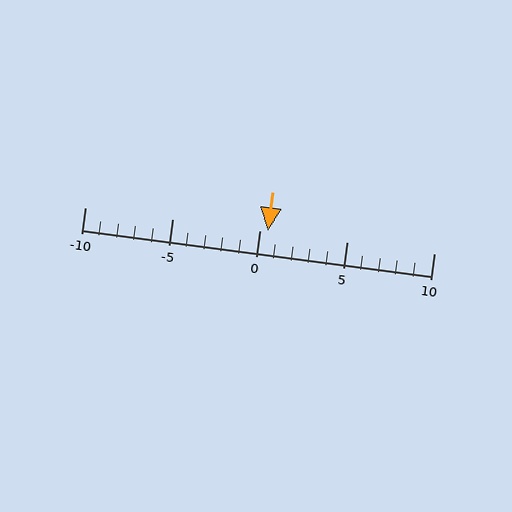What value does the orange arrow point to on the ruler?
The orange arrow points to approximately 0.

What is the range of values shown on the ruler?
The ruler shows values from -10 to 10.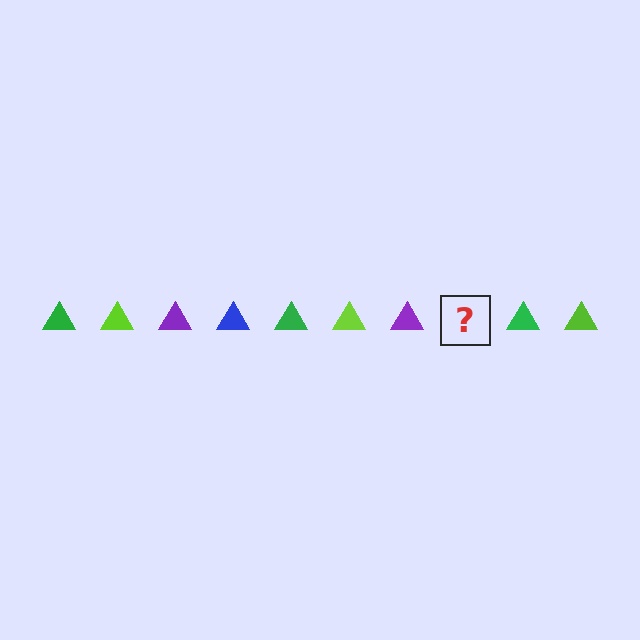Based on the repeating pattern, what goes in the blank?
The blank should be a blue triangle.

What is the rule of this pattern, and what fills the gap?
The rule is that the pattern cycles through green, lime, purple, blue triangles. The gap should be filled with a blue triangle.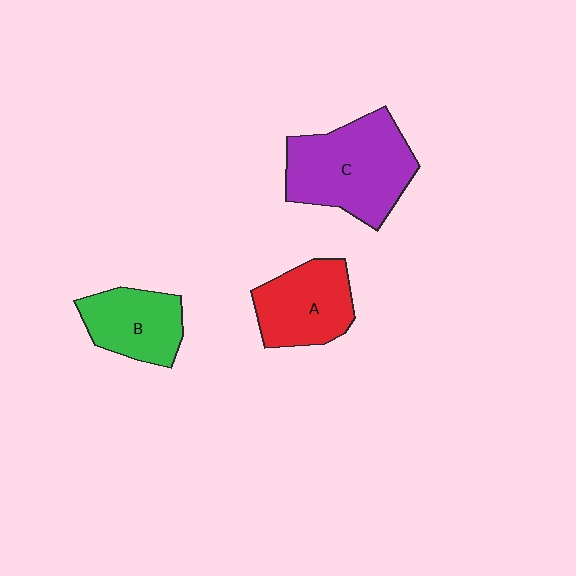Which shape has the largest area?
Shape C (purple).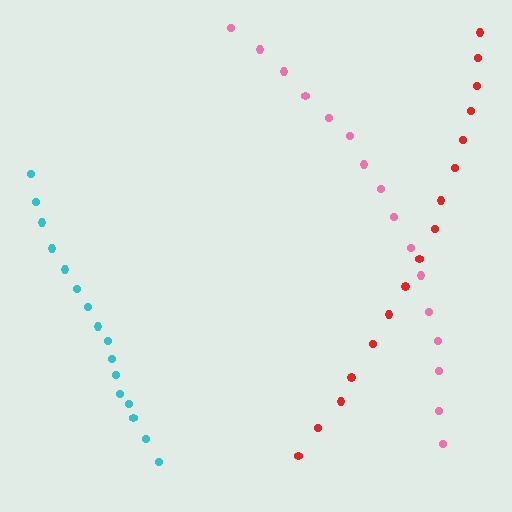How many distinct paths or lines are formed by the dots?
There are 3 distinct paths.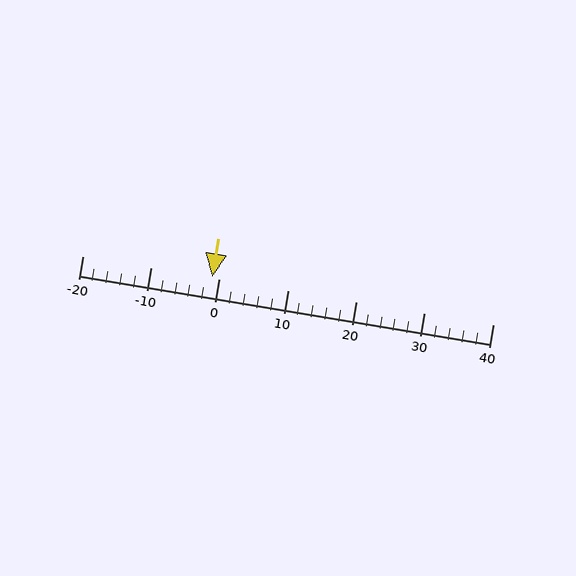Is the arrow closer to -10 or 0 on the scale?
The arrow is closer to 0.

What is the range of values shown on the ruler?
The ruler shows values from -20 to 40.